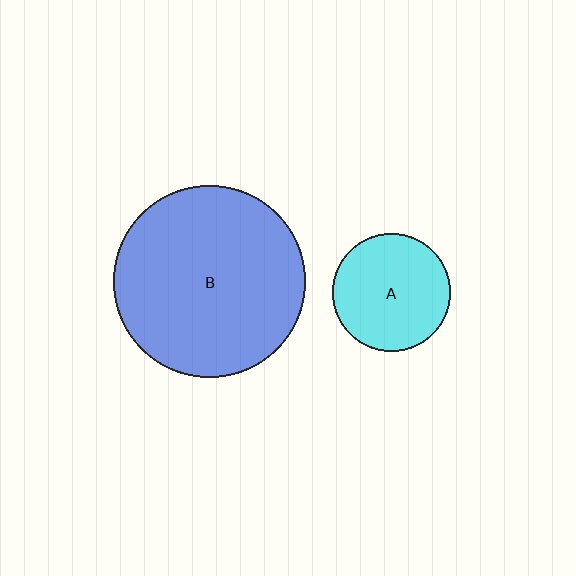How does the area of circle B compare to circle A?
Approximately 2.6 times.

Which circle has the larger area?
Circle B (blue).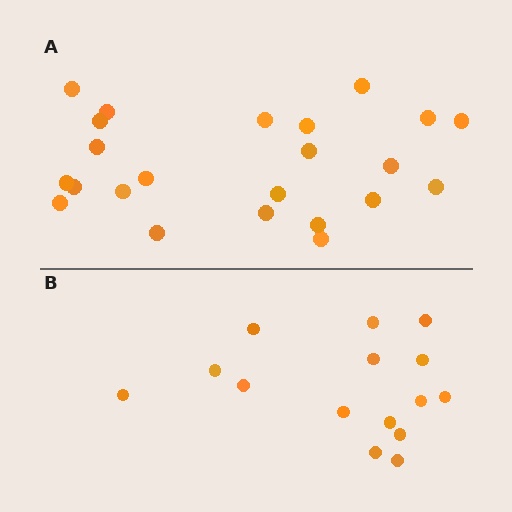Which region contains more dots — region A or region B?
Region A (the top region) has more dots.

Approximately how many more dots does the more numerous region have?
Region A has roughly 8 or so more dots than region B.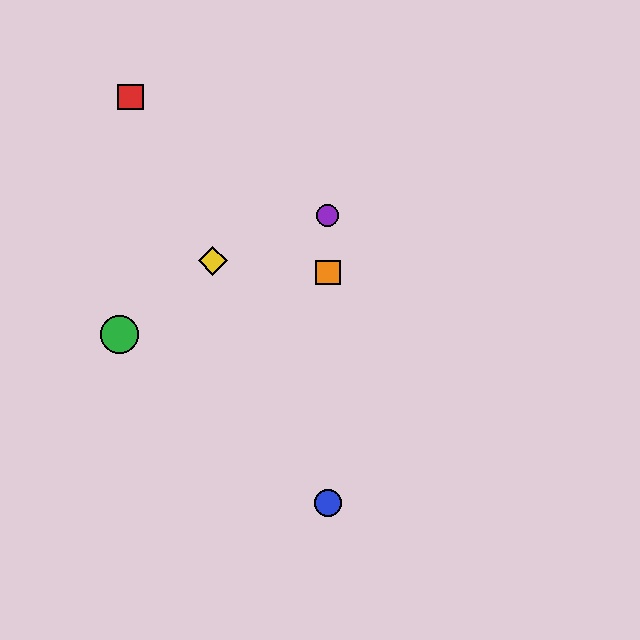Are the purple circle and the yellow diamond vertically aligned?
No, the purple circle is at x≈328 and the yellow diamond is at x≈213.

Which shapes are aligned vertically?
The blue circle, the purple circle, the orange square are aligned vertically.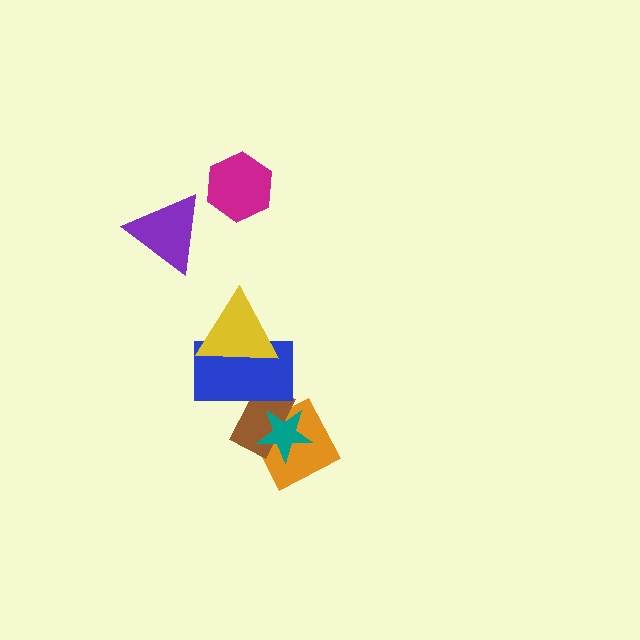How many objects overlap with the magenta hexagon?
0 objects overlap with the magenta hexagon.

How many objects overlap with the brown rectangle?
3 objects overlap with the brown rectangle.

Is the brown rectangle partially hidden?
Yes, it is partially covered by another shape.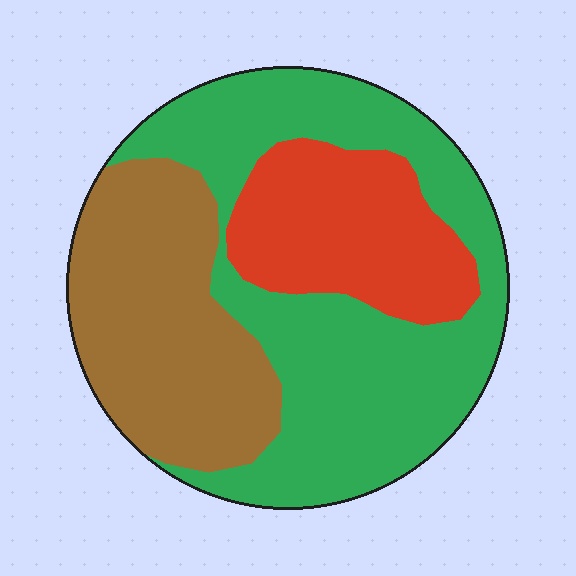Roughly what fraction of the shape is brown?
Brown covers around 30% of the shape.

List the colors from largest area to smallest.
From largest to smallest: green, brown, red.